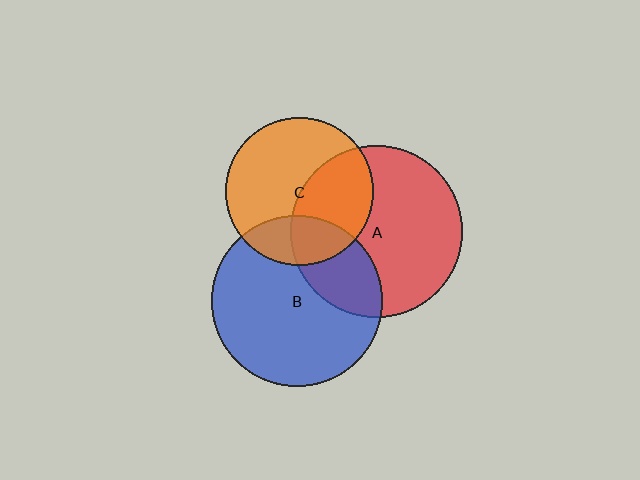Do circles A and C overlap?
Yes.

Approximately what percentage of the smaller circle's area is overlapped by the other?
Approximately 40%.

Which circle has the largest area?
Circle A (red).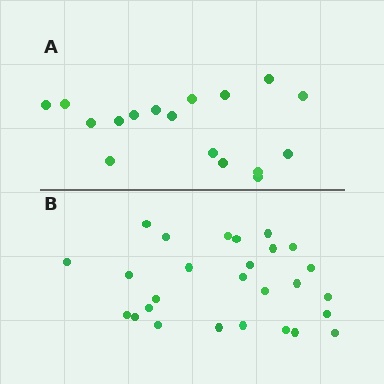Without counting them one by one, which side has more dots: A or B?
Region B (the bottom region) has more dots.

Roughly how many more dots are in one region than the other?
Region B has roughly 10 or so more dots than region A.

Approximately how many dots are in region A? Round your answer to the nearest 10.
About 20 dots. (The exact count is 17, which rounds to 20.)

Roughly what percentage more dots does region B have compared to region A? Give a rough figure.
About 60% more.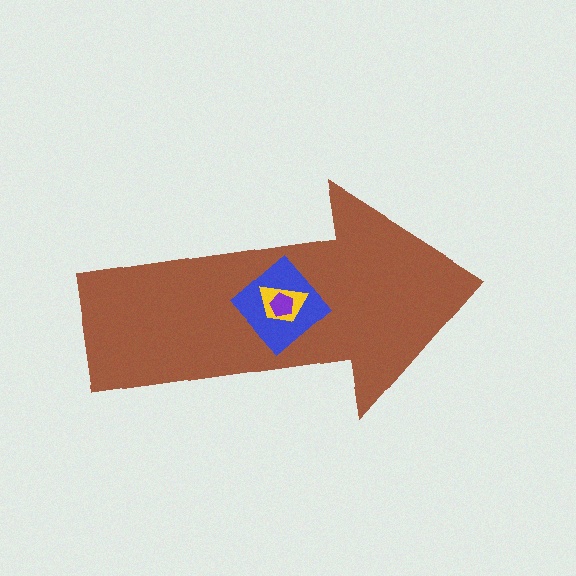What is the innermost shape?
The purple pentagon.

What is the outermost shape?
The brown arrow.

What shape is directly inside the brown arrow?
The blue diamond.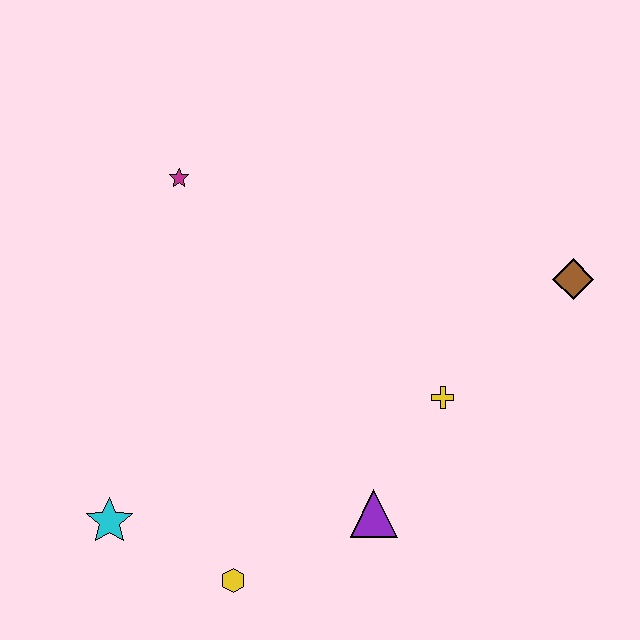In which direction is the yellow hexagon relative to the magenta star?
The yellow hexagon is below the magenta star.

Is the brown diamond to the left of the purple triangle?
No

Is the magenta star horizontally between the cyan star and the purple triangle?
Yes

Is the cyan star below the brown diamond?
Yes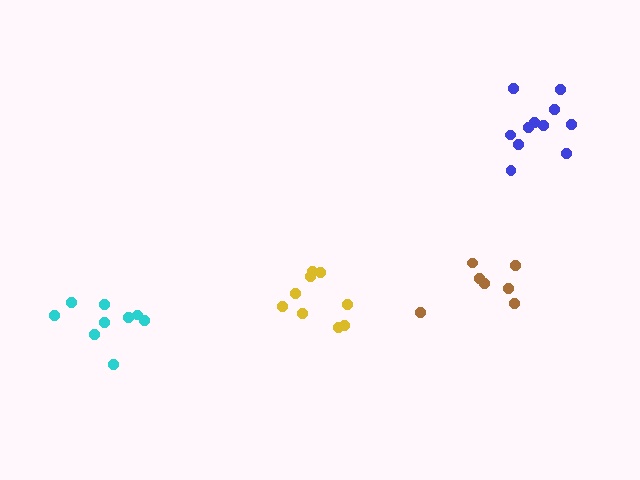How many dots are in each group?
Group 1: 7 dots, Group 2: 9 dots, Group 3: 9 dots, Group 4: 11 dots (36 total).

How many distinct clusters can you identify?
There are 4 distinct clusters.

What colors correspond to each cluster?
The clusters are colored: brown, cyan, yellow, blue.